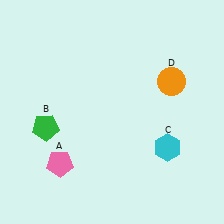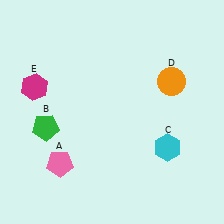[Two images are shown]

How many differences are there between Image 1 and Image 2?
There is 1 difference between the two images.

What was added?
A magenta hexagon (E) was added in Image 2.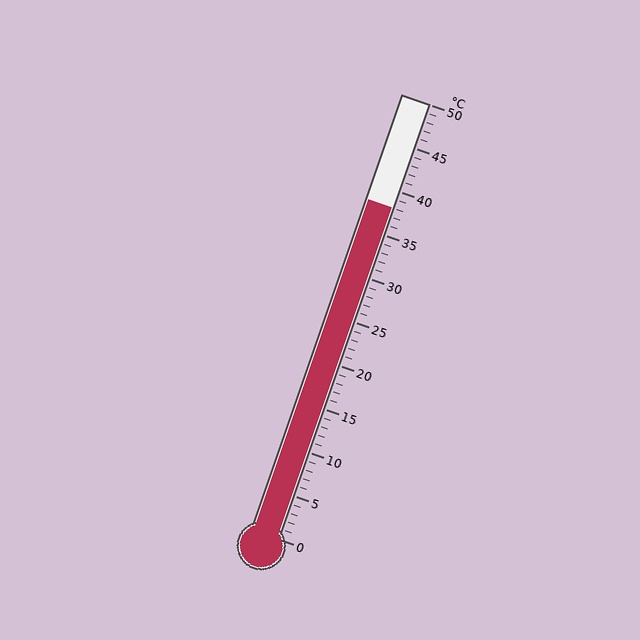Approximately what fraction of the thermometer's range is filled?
The thermometer is filled to approximately 75% of its range.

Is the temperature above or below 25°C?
The temperature is above 25°C.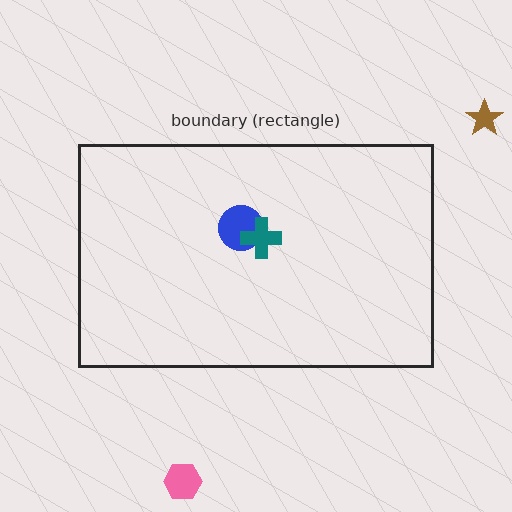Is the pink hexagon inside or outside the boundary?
Outside.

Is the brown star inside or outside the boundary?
Outside.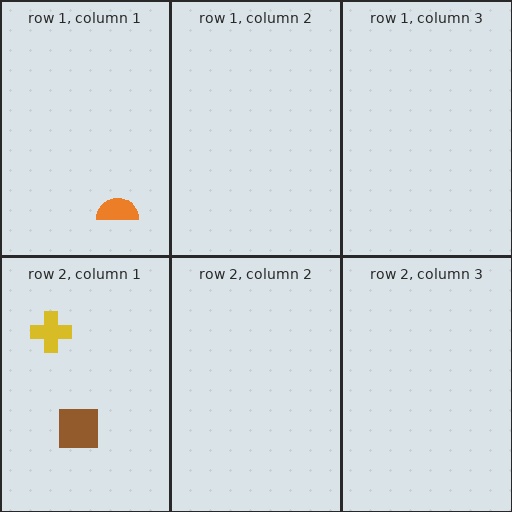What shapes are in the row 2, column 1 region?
The brown square, the yellow cross.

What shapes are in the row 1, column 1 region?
The orange semicircle.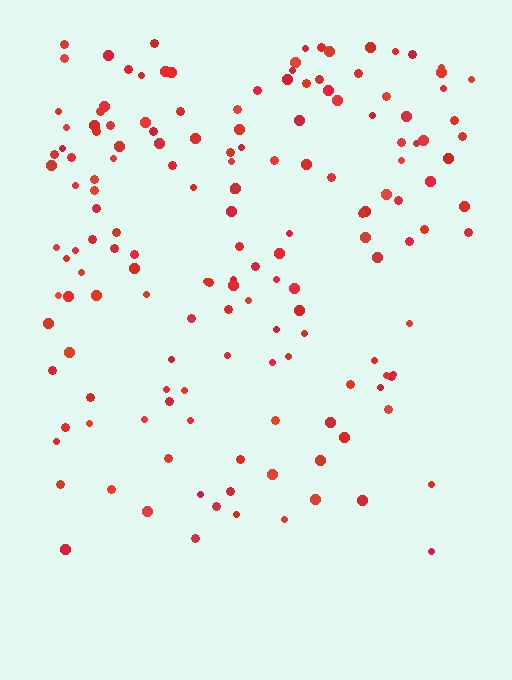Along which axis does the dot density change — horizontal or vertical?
Vertical.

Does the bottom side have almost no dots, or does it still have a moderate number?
Still a moderate number, just noticeably fewer than the top.